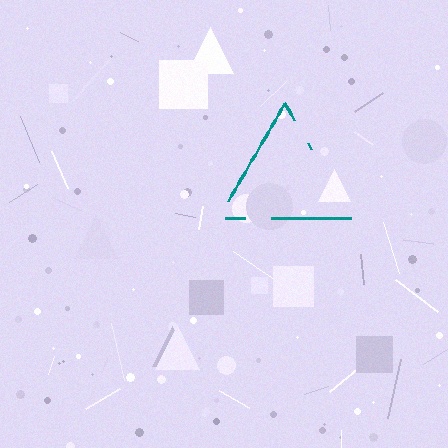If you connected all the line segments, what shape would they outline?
They would outline a triangle.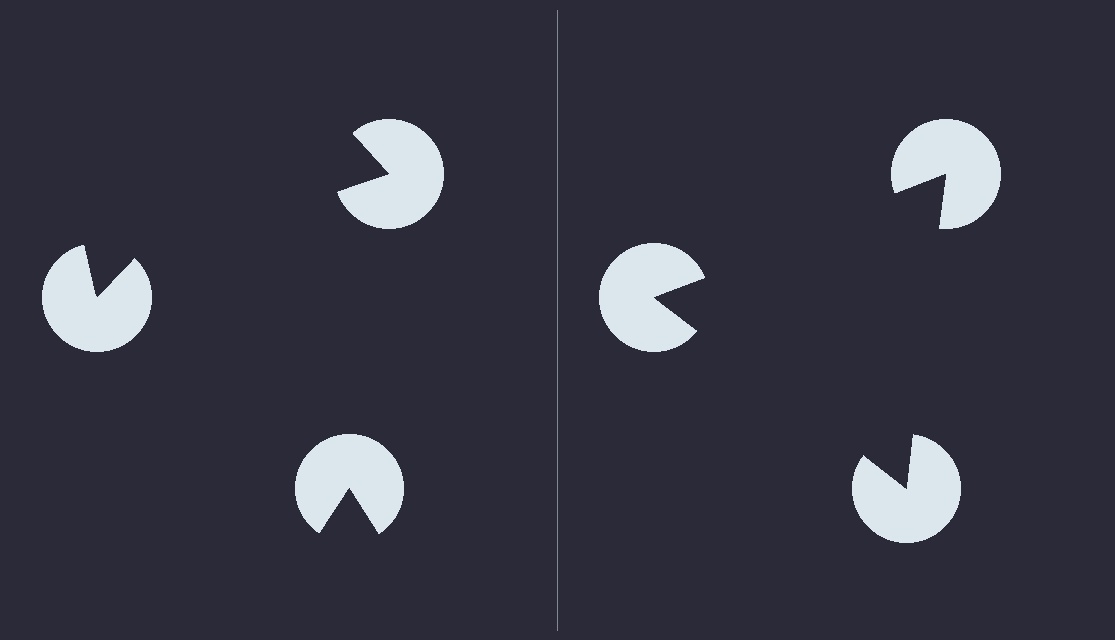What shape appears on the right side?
An illusory triangle.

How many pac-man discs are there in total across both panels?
6 — 3 on each side.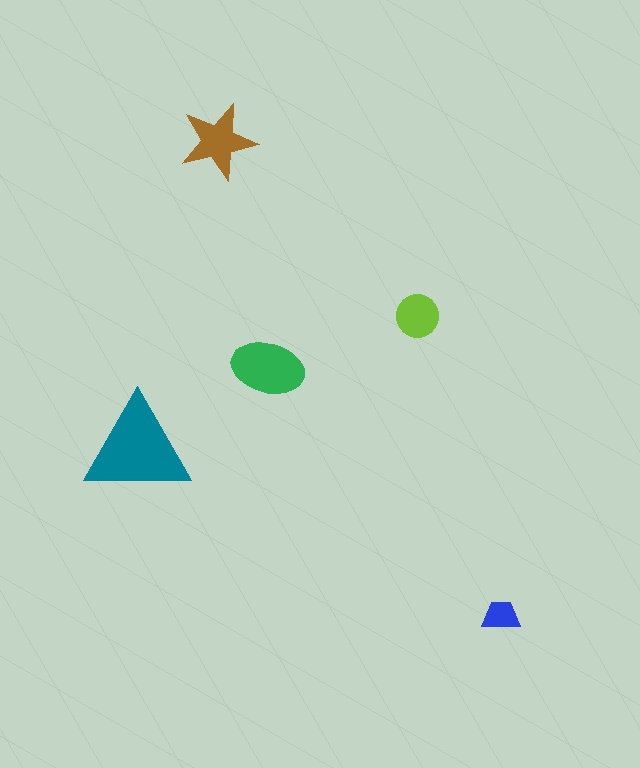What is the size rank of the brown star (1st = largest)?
3rd.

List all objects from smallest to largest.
The blue trapezoid, the lime circle, the brown star, the green ellipse, the teal triangle.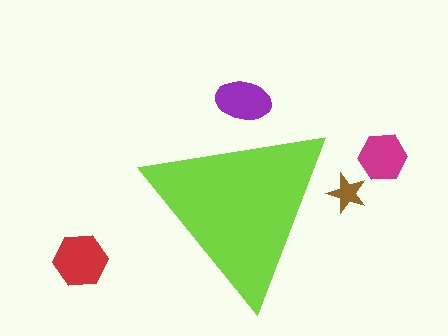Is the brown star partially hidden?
Yes, the brown star is partially hidden behind the lime triangle.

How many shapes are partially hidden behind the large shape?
2 shapes are partially hidden.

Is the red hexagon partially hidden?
No, the red hexagon is fully visible.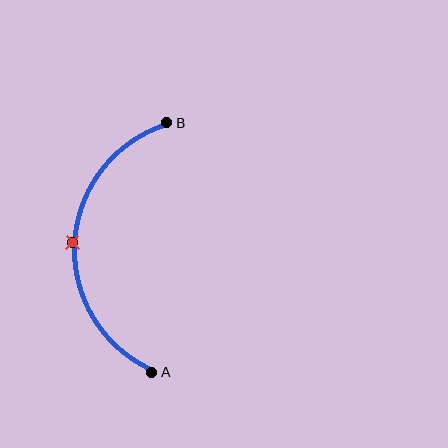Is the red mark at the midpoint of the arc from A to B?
Yes. The red mark lies on the arc at equal arc-length from both A and B — it is the arc midpoint.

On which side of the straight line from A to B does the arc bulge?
The arc bulges to the left of the straight line connecting A and B.